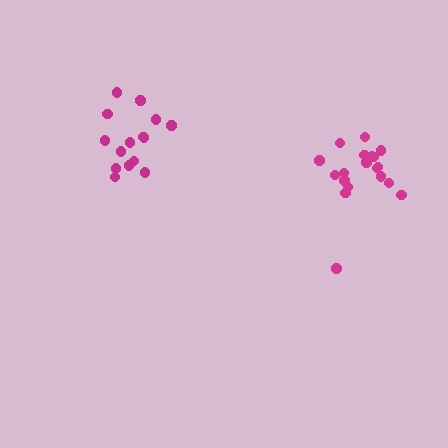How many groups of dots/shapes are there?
There are 2 groups.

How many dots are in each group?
Group 1: 19 dots, Group 2: 15 dots (34 total).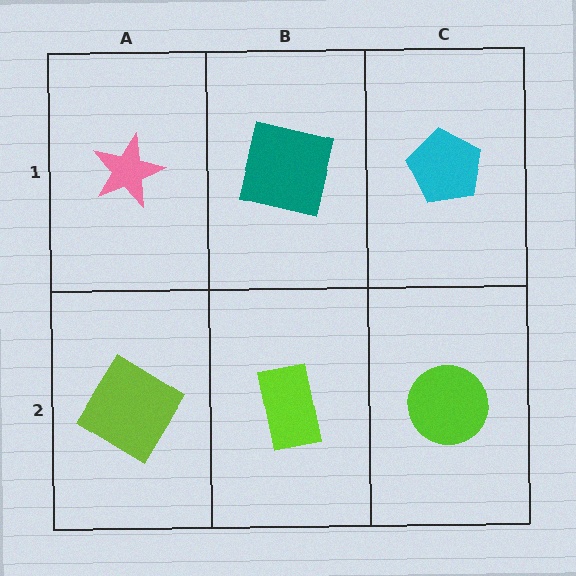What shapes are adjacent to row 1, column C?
A lime circle (row 2, column C), a teal square (row 1, column B).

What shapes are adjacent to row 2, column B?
A teal square (row 1, column B), a lime diamond (row 2, column A), a lime circle (row 2, column C).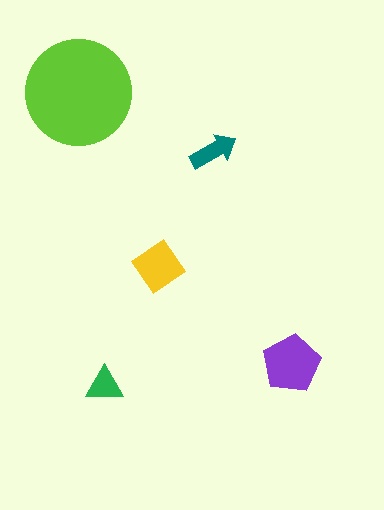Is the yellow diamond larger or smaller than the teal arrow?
Larger.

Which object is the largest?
The lime circle.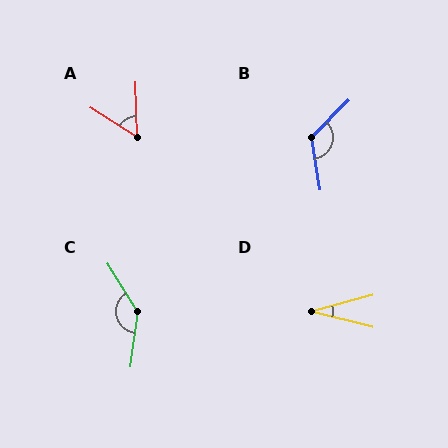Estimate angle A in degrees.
Approximately 56 degrees.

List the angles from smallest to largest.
D (29°), A (56°), B (125°), C (141°).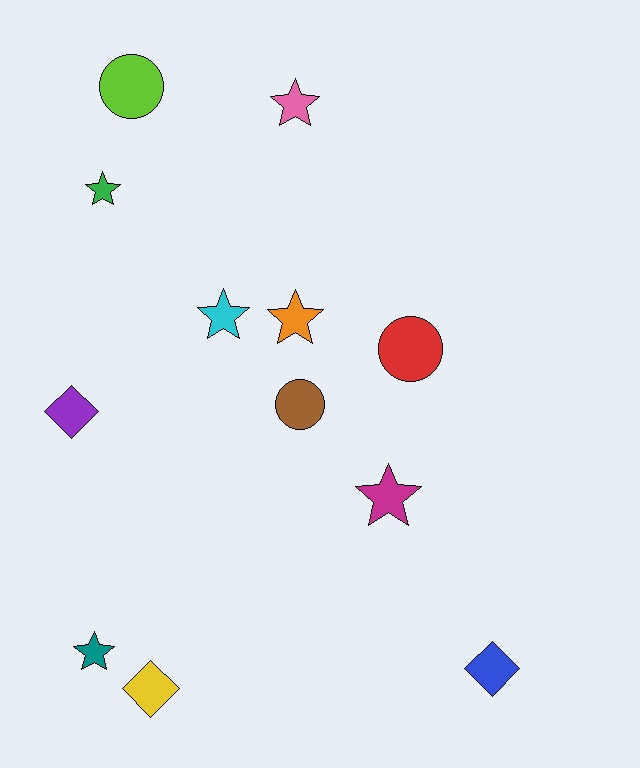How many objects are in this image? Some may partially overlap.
There are 12 objects.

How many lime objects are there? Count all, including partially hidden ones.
There is 1 lime object.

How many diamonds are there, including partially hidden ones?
There are 3 diamonds.